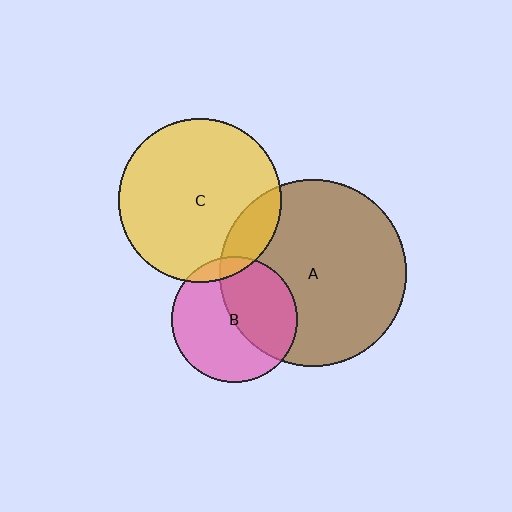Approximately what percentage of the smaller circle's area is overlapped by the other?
Approximately 45%.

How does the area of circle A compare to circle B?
Approximately 2.2 times.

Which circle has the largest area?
Circle A (brown).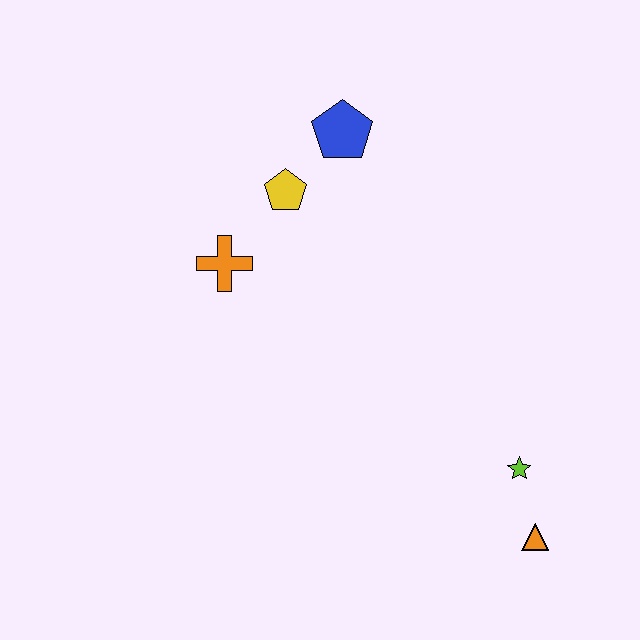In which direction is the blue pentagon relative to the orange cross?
The blue pentagon is above the orange cross.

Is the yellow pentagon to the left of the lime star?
Yes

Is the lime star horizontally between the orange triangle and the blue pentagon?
Yes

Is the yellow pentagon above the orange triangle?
Yes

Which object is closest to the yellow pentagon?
The blue pentagon is closest to the yellow pentagon.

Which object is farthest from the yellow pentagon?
The orange triangle is farthest from the yellow pentagon.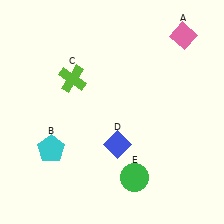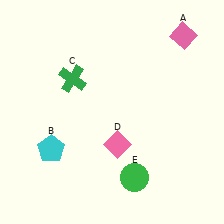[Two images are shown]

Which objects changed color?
C changed from lime to green. D changed from blue to pink.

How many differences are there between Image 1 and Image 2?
There are 2 differences between the two images.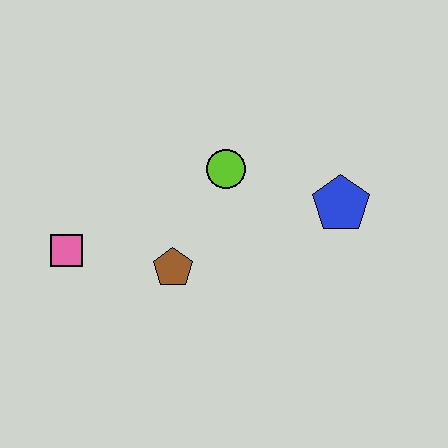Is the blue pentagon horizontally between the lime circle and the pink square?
No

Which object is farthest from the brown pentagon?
The blue pentagon is farthest from the brown pentagon.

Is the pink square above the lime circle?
No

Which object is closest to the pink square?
The brown pentagon is closest to the pink square.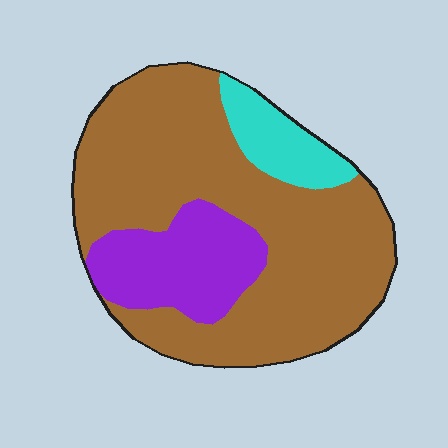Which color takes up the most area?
Brown, at roughly 70%.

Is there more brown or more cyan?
Brown.